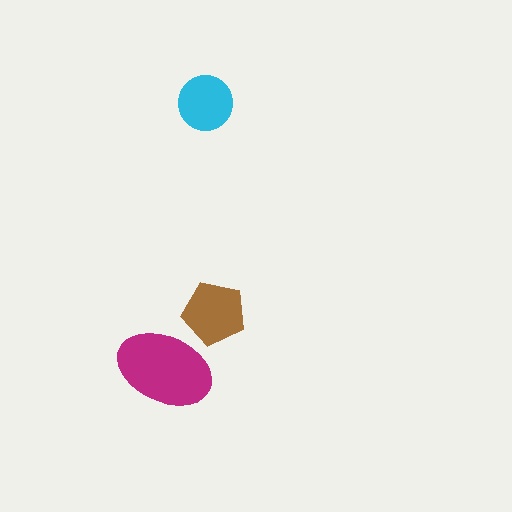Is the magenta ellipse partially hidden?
Yes, it is partially covered by another shape.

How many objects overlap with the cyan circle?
0 objects overlap with the cyan circle.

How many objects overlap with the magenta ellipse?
1 object overlaps with the magenta ellipse.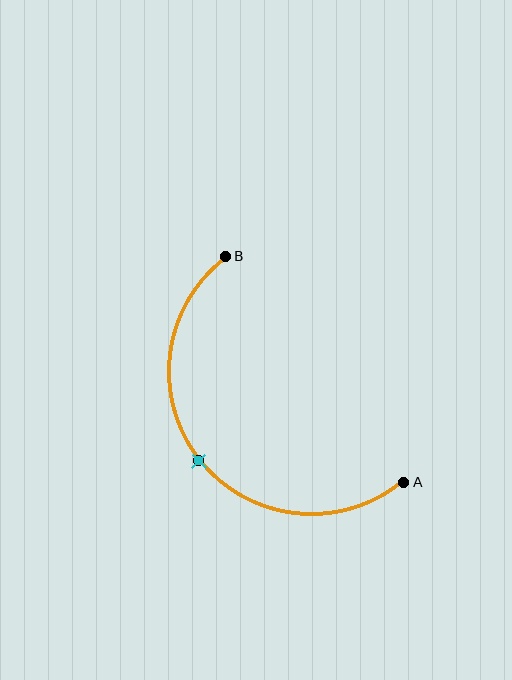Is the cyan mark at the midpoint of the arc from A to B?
Yes. The cyan mark lies on the arc at equal arc-length from both A and B — it is the arc midpoint.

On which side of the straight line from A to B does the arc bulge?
The arc bulges below and to the left of the straight line connecting A and B.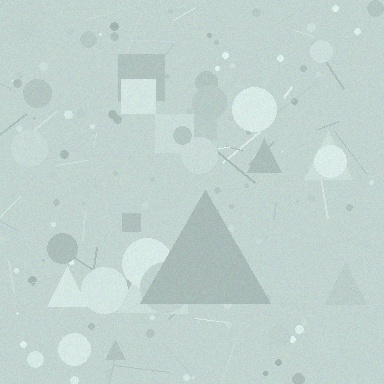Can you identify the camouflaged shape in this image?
The camouflaged shape is a triangle.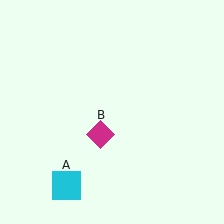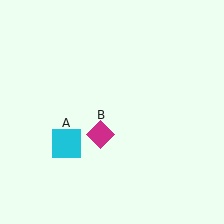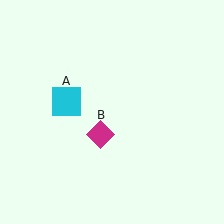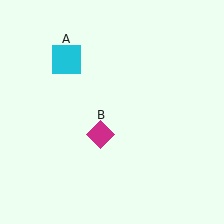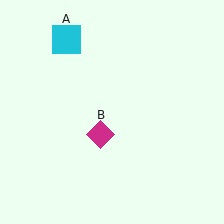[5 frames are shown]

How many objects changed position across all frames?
1 object changed position: cyan square (object A).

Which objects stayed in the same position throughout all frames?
Magenta diamond (object B) remained stationary.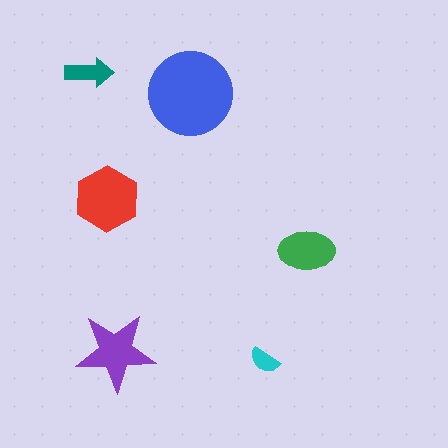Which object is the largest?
The blue circle.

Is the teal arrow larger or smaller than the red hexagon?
Smaller.